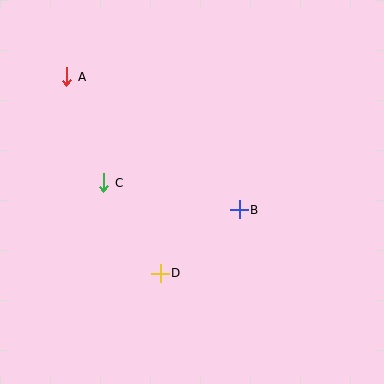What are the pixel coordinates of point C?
Point C is at (104, 183).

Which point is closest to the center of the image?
Point B at (239, 210) is closest to the center.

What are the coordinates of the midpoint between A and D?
The midpoint between A and D is at (114, 175).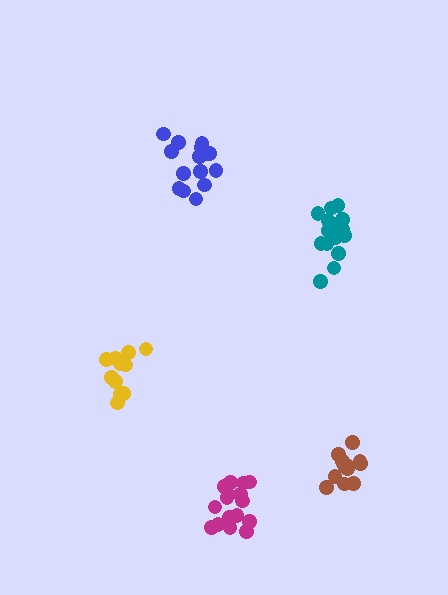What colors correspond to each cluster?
The clusters are colored: yellow, blue, magenta, teal, brown.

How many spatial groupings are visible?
There are 5 spatial groupings.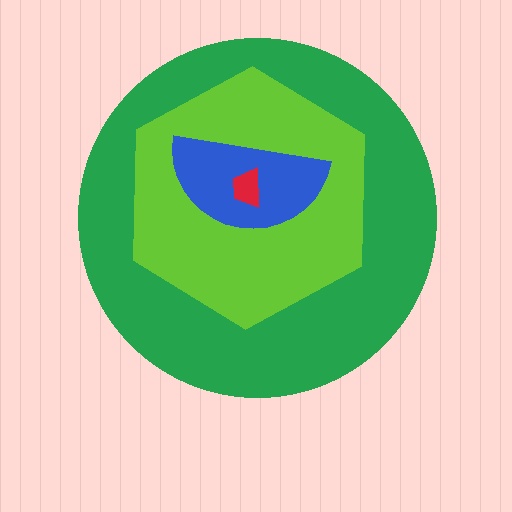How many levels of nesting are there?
4.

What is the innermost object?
The red trapezoid.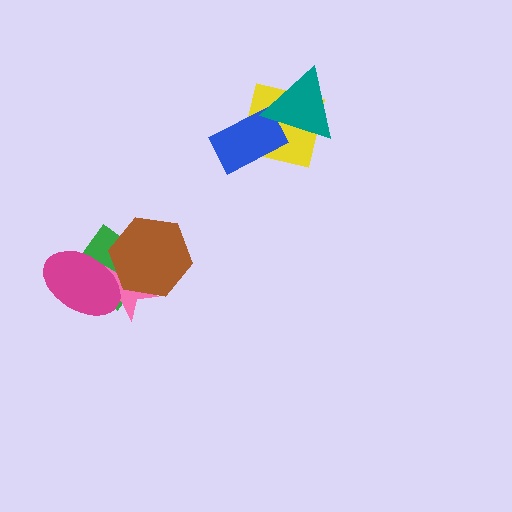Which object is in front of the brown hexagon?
The magenta ellipse is in front of the brown hexagon.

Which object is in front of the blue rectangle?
The teal triangle is in front of the blue rectangle.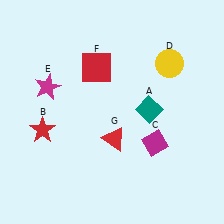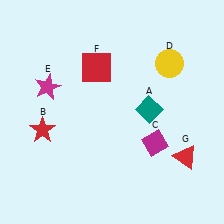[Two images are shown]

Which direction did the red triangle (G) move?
The red triangle (G) moved right.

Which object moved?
The red triangle (G) moved right.